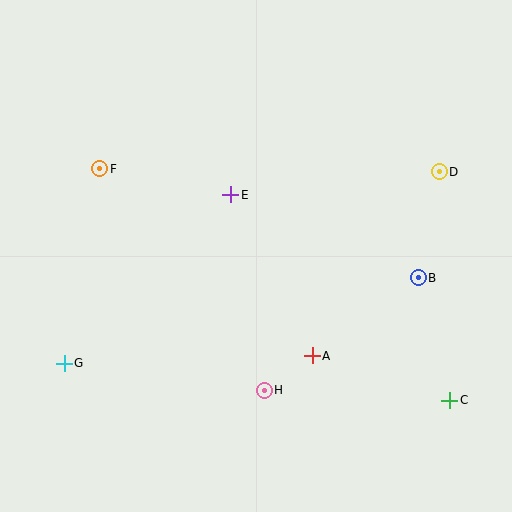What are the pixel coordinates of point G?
Point G is at (64, 363).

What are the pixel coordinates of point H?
Point H is at (264, 390).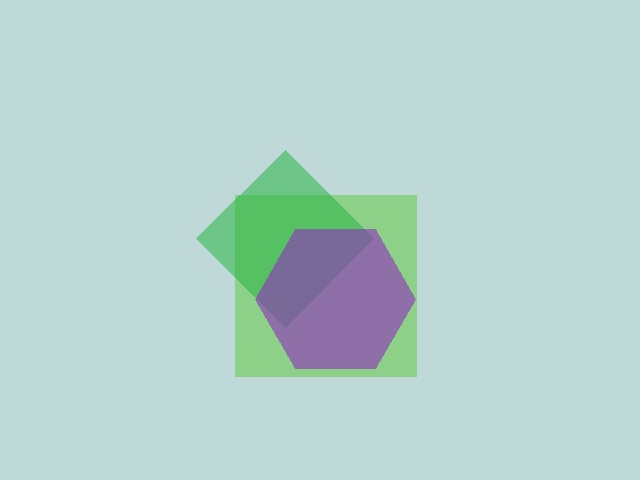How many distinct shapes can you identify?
There are 3 distinct shapes: a lime square, a green diamond, a purple hexagon.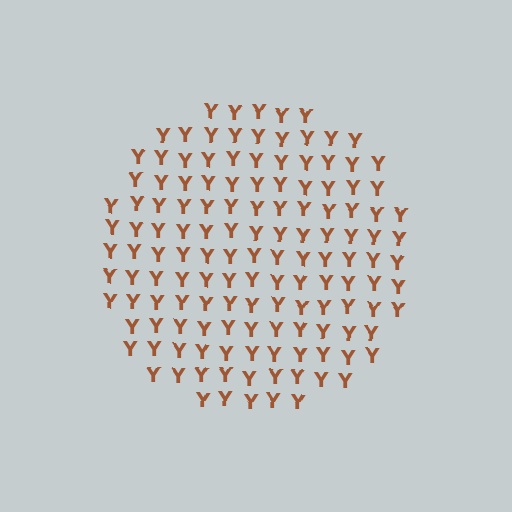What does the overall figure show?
The overall figure shows a circle.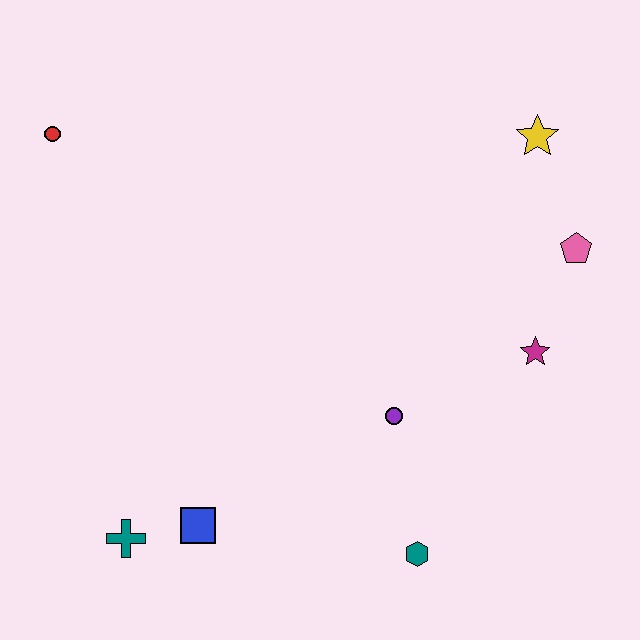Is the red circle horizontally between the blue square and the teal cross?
No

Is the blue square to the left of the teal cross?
No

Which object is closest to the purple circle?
The teal hexagon is closest to the purple circle.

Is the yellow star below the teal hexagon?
No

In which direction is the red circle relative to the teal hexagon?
The red circle is above the teal hexagon.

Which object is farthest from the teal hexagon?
The red circle is farthest from the teal hexagon.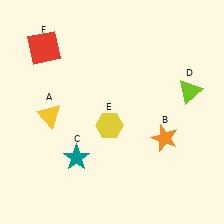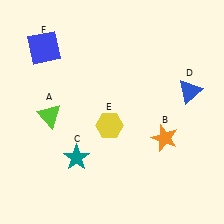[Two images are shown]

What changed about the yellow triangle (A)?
In Image 1, A is yellow. In Image 2, it changed to lime.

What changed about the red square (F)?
In Image 1, F is red. In Image 2, it changed to blue.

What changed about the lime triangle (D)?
In Image 1, D is lime. In Image 2, it changed to blue.